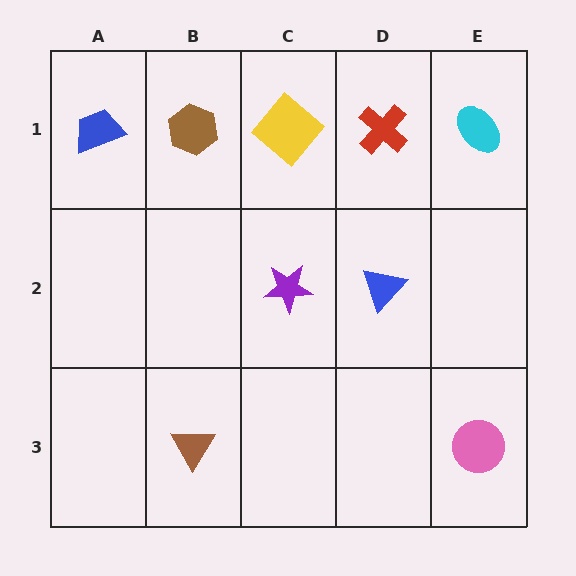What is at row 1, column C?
A yellow diamond.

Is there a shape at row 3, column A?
No, that cell is empty.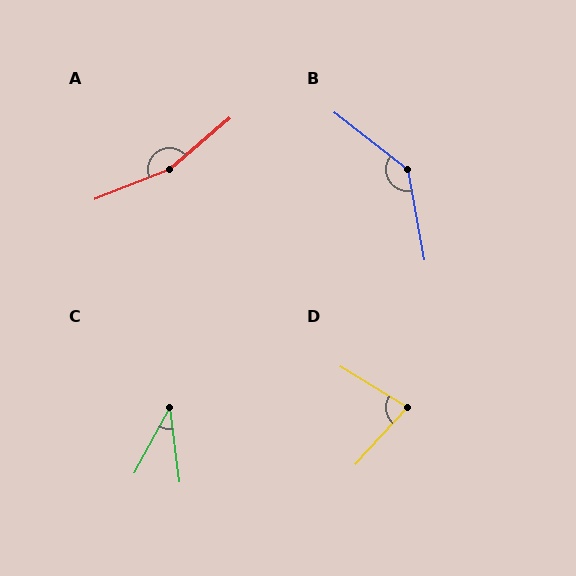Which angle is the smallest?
C, at approximately 36 degrees.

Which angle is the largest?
A, at approximately 162 degrees.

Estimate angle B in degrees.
Approximately 138 degrees.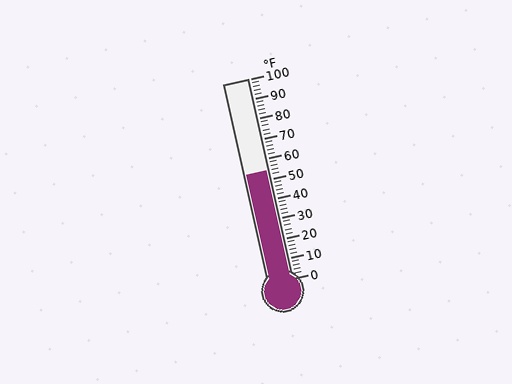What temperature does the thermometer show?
The thermometer shows approximately 54°F.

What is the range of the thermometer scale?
The thermometer scale ranges from 0°F to 100°F.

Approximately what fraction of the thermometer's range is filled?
The thermometer is filled to approximately 55% of its range.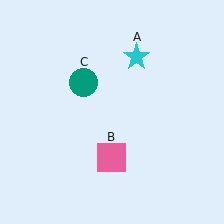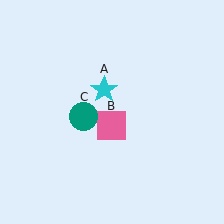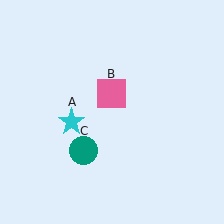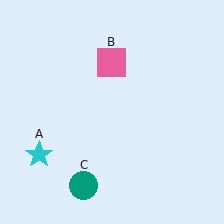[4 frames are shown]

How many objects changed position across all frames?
3 objects changed position: cyan star (object A), pink square (object B), teal circle (object C).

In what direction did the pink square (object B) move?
The pink square (object B) moved up.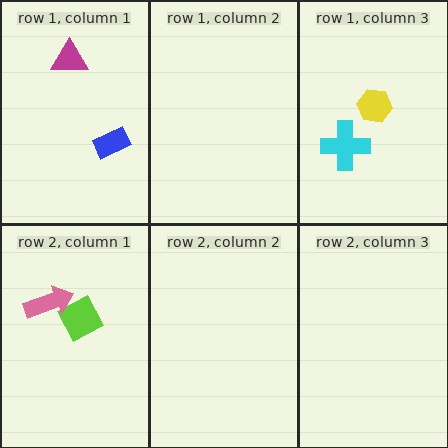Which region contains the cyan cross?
The row 1, column 3 region.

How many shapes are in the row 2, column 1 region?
2.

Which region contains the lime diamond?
The row 2, column 1 region.